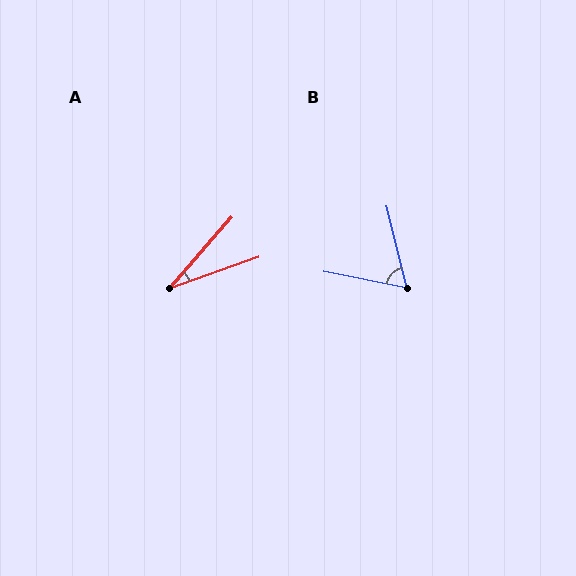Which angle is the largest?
B, at approximately 65 degrees.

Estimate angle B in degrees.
Approximately 65 degrees.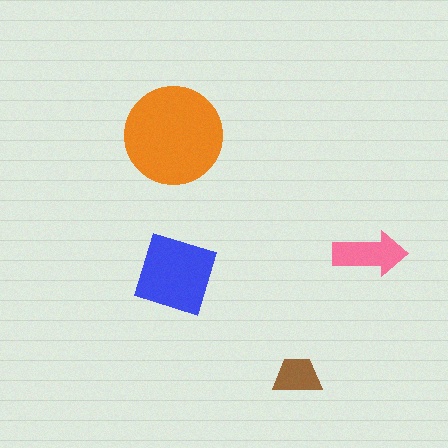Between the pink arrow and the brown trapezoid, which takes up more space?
The pink arrow.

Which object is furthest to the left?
The orange circle is leftmost.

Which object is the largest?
The orange circle.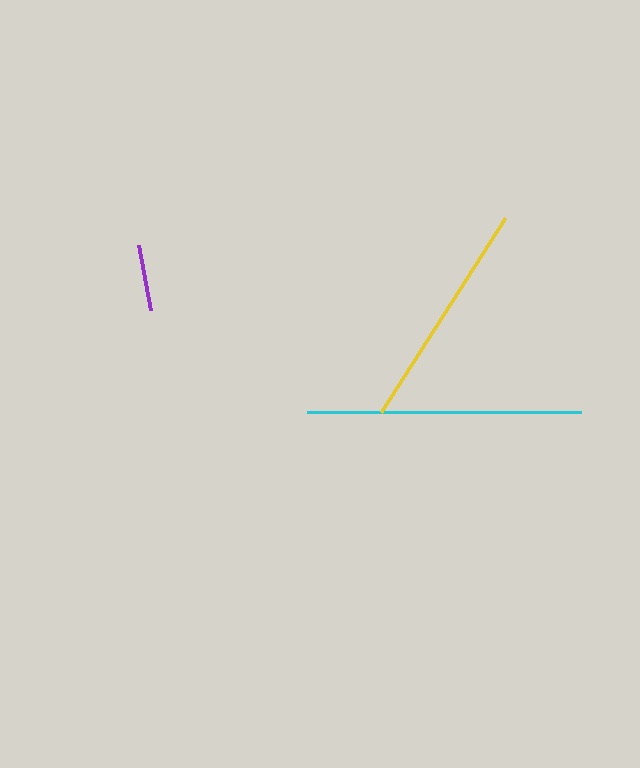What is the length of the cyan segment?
The cyan segment is approximately 274 pixels long.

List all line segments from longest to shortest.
From longest to shortest: cyan, yellow, purple.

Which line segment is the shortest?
The purple line is the shortest at approximately 66 pixels.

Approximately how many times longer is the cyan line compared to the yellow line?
The cyan line is approximately 1.2 times the length of the yellow line.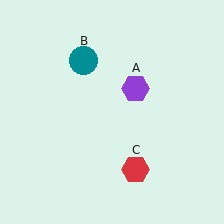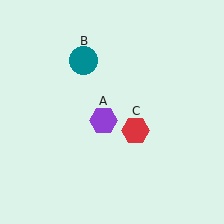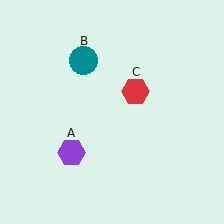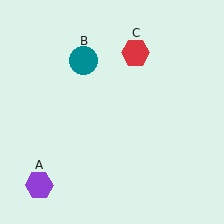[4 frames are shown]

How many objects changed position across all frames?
2 objects changed position: purple hexagon (object A), red hexagon (object C).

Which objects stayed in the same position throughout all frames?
Teal circle (object B) remained stationary.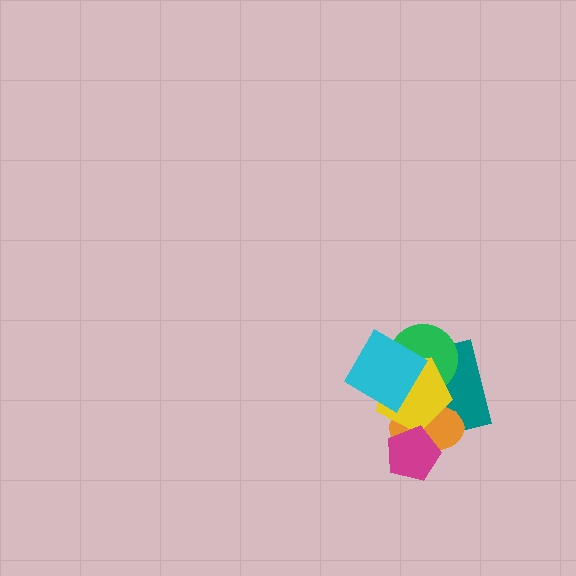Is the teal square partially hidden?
Yes, it is partially covered by another shape.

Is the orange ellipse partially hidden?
Yes, it is partially covered by another shape.